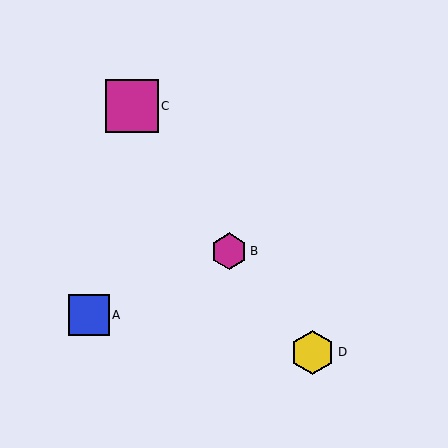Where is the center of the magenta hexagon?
The center of the magenta hexagon is at (229, 251).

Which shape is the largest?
The magenta square (labeled C) is the largest.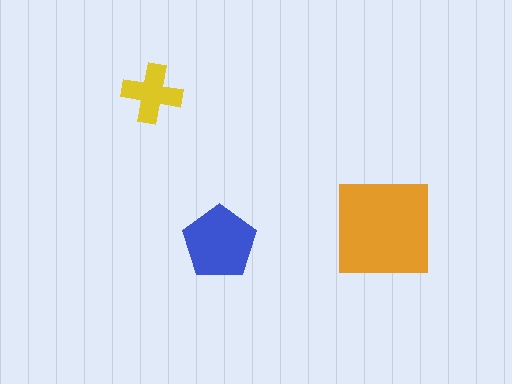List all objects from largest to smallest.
The orange square, the blue pentagon, the yellow cross.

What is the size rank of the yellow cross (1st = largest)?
3rd.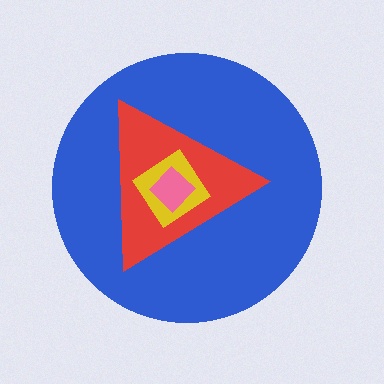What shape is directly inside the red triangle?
The yellow diamond.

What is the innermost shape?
The pink diamond.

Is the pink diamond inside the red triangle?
Yes.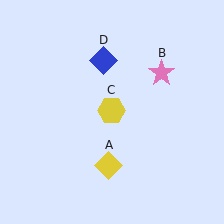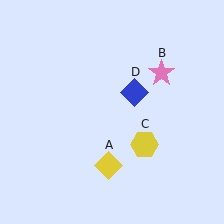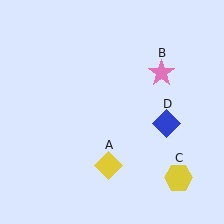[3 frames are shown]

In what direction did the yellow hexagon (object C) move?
The yellow hexagon (object C) moved down and to the right.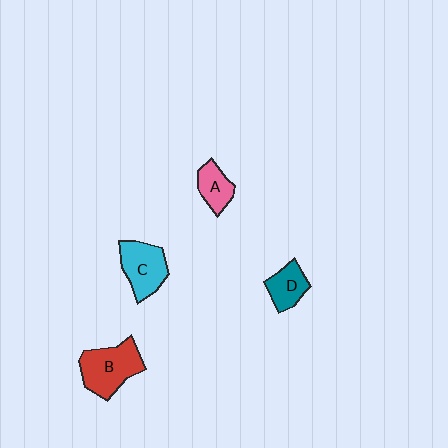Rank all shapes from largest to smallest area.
From largest to smallest: B (red), C (cyan), D (teal), A (pink).